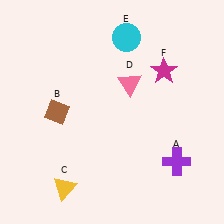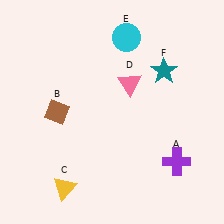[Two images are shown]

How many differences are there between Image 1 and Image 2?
There is 1 difference between the two images.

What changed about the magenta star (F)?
In Image 1, F is magenta. In Image 2, it changed to teal.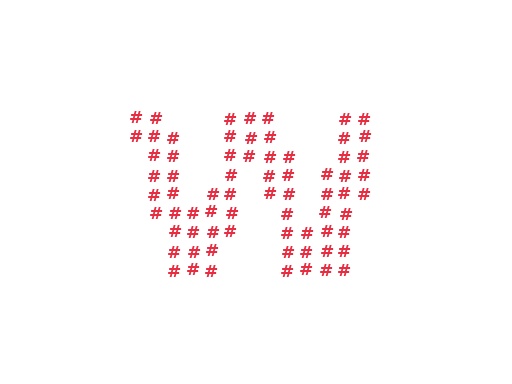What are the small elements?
The small elements are hash symbols.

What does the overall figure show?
The overall figure shows the letter W.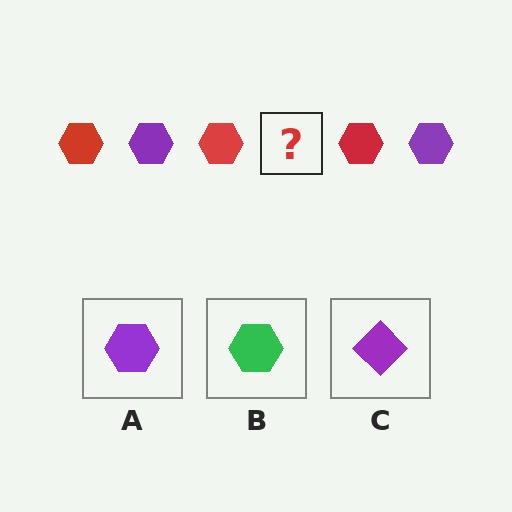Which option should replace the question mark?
Option A.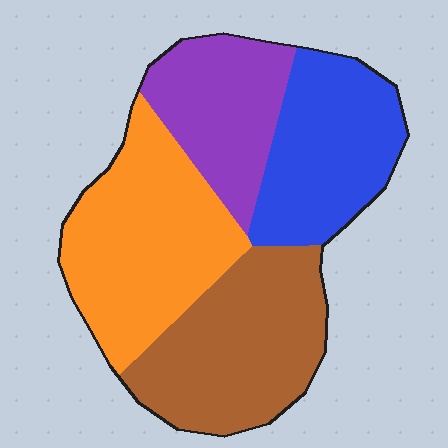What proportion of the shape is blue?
Blue takes up about one quarter (1/4) of the shape.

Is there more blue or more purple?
Blue.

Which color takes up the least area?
Purple, at roughly 20%.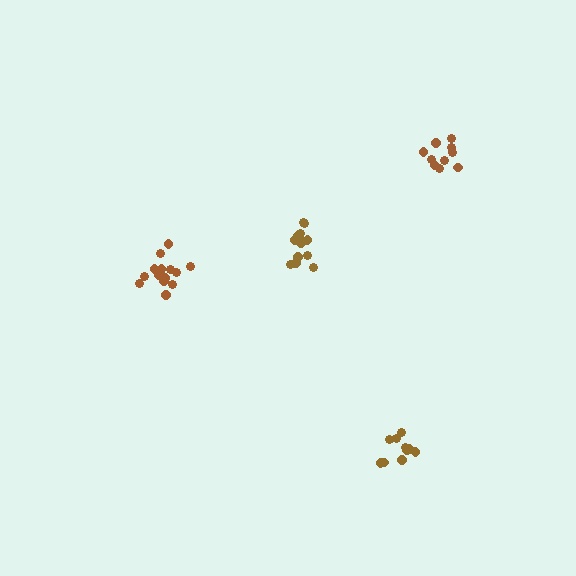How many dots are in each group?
Group 1: 15 dots, Group 2: 10 dots, Group 3: 14 dots, Group 4: 10 dots (49 total).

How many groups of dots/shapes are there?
There are 4 groups.